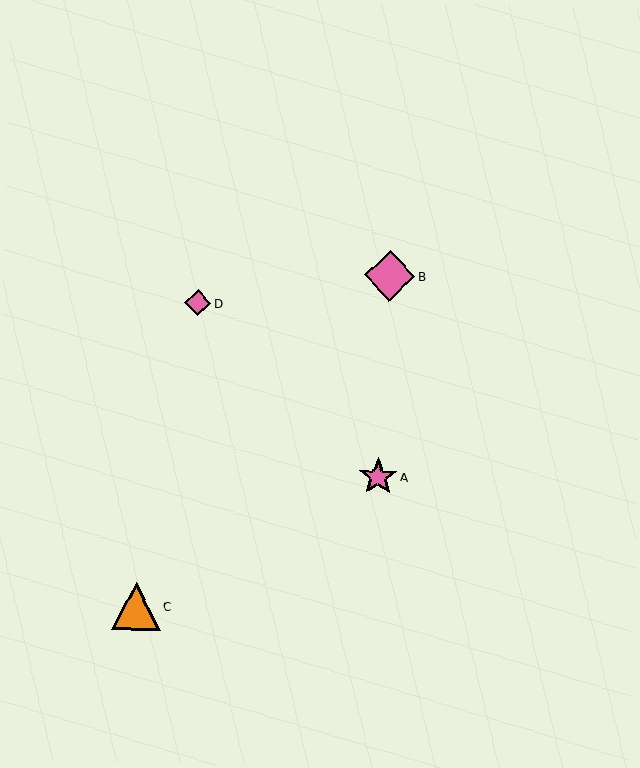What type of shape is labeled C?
Shape C is an orange triangle.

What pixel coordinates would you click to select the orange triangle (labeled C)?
Click at (136, 606) to select the orange triangle C.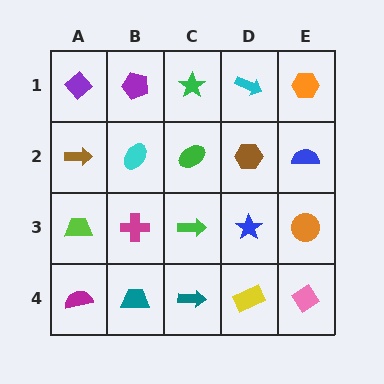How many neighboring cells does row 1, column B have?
3.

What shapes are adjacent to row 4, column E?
An orange circle (row 3, column E), a yellow rectangle (row 4, column D).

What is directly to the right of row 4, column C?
A yellow rectangle.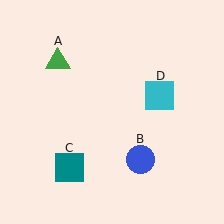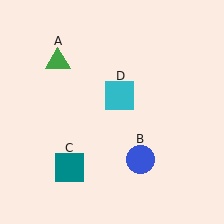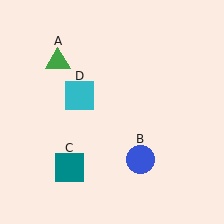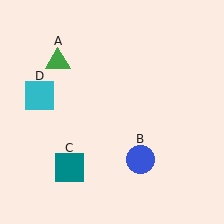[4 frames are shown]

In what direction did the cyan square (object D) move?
The cyan square (object D) moved left.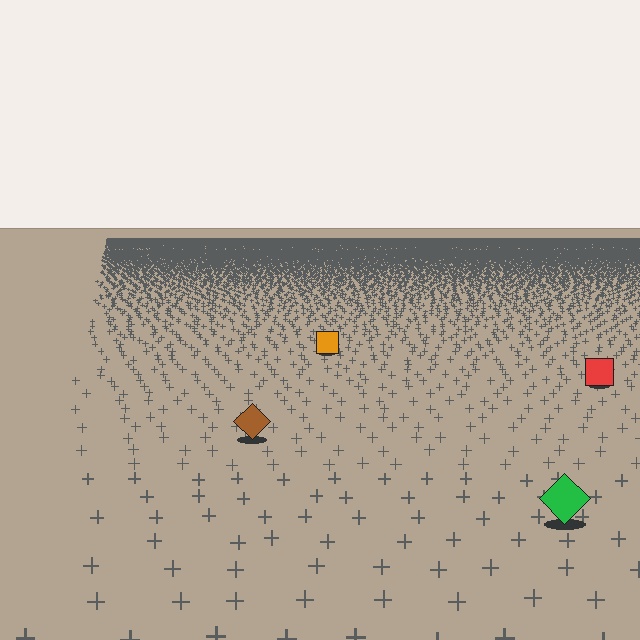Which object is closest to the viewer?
The green diamond is closest. The texture marks near it are larger and more spread out.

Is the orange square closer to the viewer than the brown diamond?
No. The brown diamond is closer — you can tell from the texture gradient: the ground texture is coarser near it.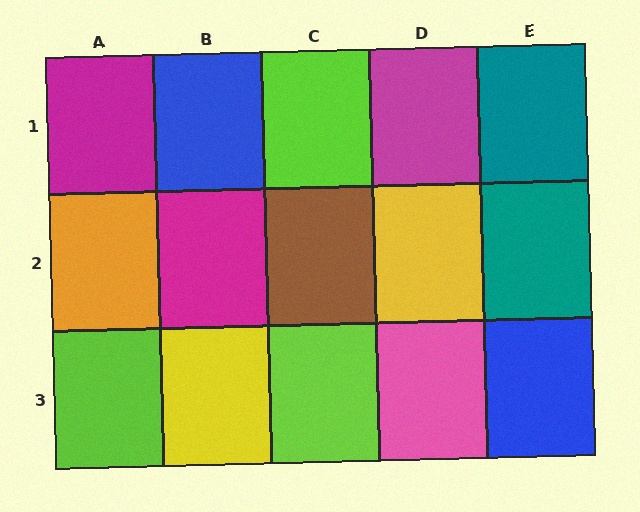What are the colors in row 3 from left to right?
Lime, yellow, lime, pink, blue.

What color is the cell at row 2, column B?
Magenta.